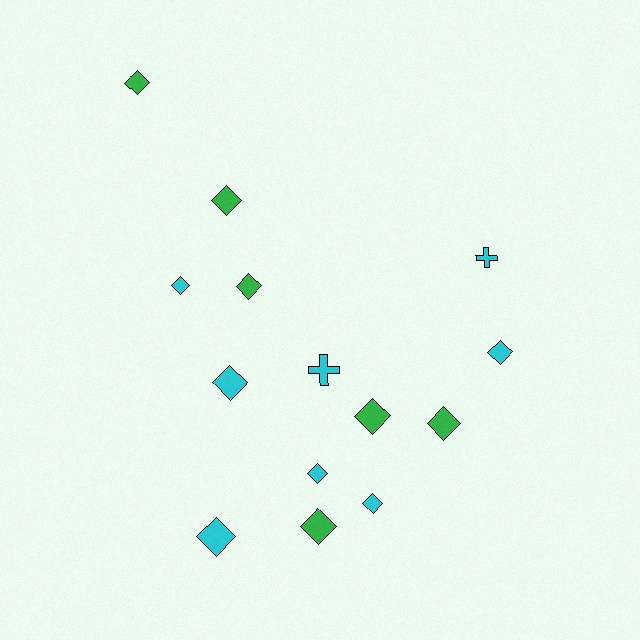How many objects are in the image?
There are 14 objects.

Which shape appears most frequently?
Diamond, with 12 objects.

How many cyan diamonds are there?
There are 6 cyan diamonds.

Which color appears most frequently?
Cyan, with 8 objects.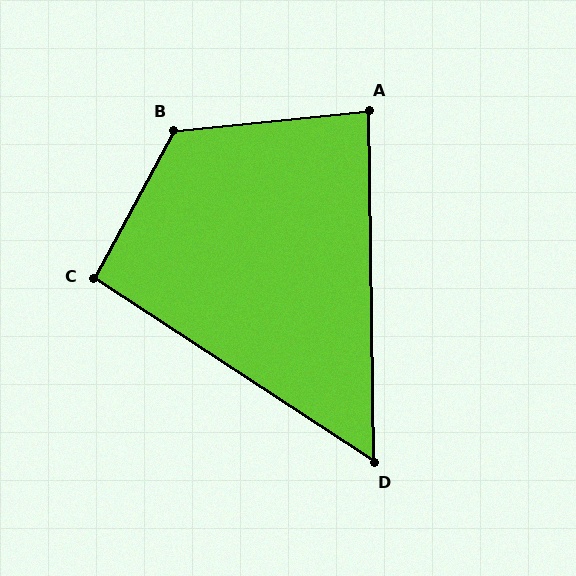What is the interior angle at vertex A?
Approximately 85 degrees (approximately right).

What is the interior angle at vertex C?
Approximately 95 degrees (approximately right).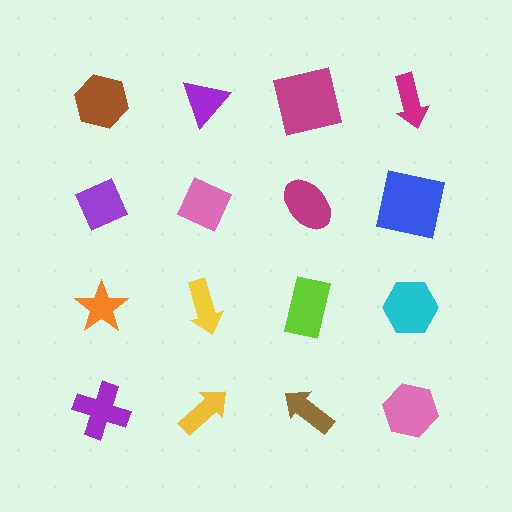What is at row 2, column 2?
A pink diamond.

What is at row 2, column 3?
A magenta ellipse.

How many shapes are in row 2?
4 shapes.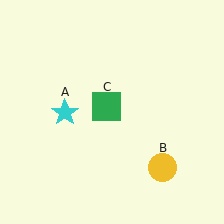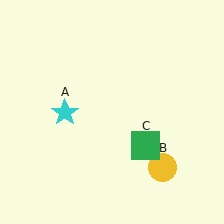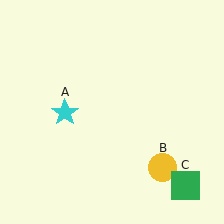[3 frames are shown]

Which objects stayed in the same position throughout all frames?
Cyan star (object A) and yellow circle (object B) remained stationary.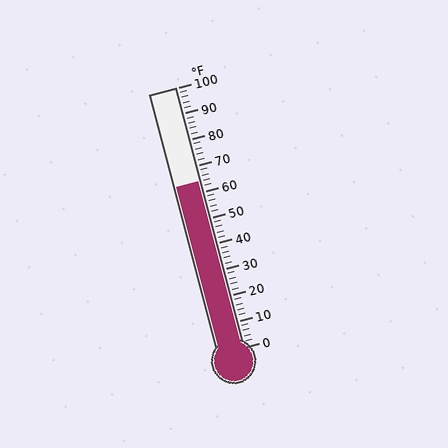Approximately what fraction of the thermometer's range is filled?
The thermometer is filled to approximately 65% of its range.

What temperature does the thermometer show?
The thermometer shows approximately 64°F.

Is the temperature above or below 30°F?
The temperature is above 30°F.